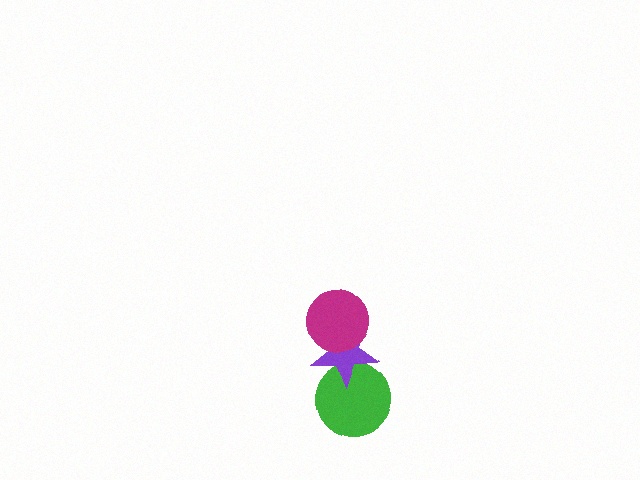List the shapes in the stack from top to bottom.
From top to bottom: the magenta circle, the purple star, the green circle.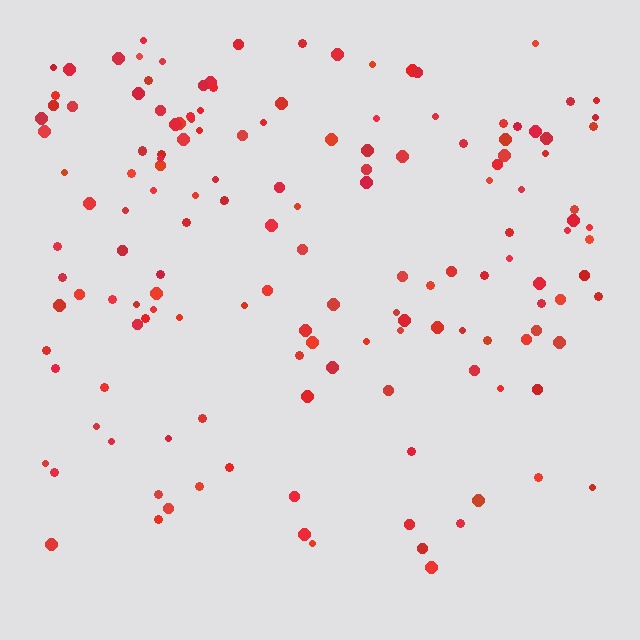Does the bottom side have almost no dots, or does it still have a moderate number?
Still a moderate number, just noticeably fewer than the top.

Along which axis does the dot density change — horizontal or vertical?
Vertical.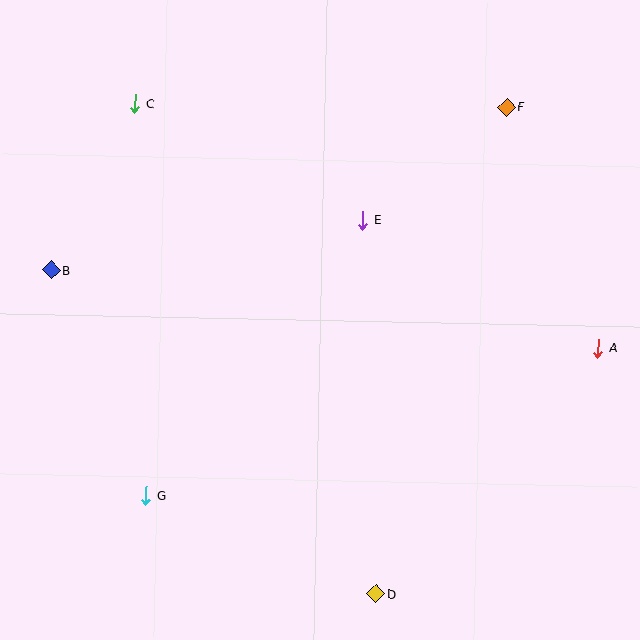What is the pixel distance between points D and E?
The distance between D and E is 374 pixels.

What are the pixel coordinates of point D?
Point D is at (376, 594).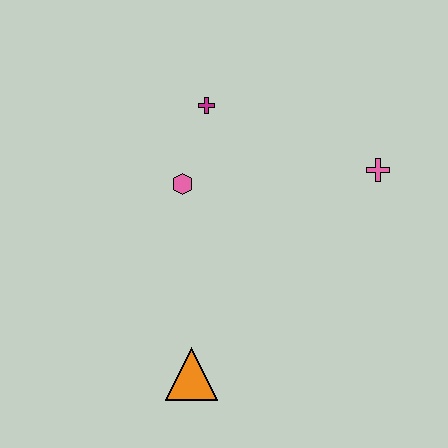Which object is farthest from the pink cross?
The orange triangle is farthest from the pink cross.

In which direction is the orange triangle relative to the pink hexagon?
The orange triangle is below the pink hexagon.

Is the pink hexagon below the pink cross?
Yes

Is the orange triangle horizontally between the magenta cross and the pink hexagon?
Yes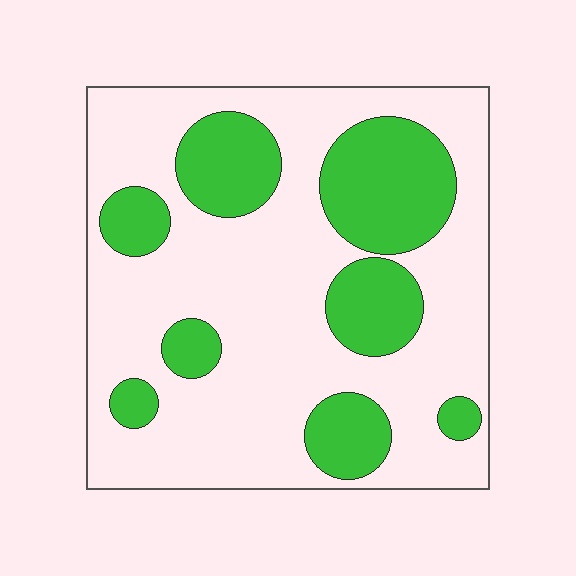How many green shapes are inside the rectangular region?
8.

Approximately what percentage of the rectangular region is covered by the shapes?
Approximately 30%.